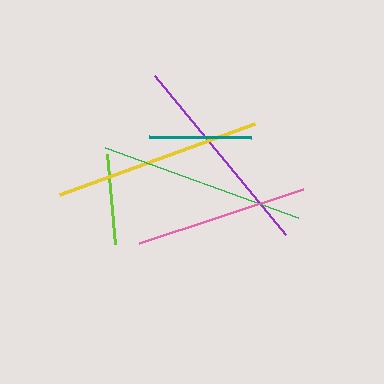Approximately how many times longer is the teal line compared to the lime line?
The teal line is approximately 1.1 times the length of the lime line.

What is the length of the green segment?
The green segment is approximately 206 pixels long.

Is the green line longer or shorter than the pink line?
The green line is longer than the pink line.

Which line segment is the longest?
The yellow line is the longest at approximately 208 pixels.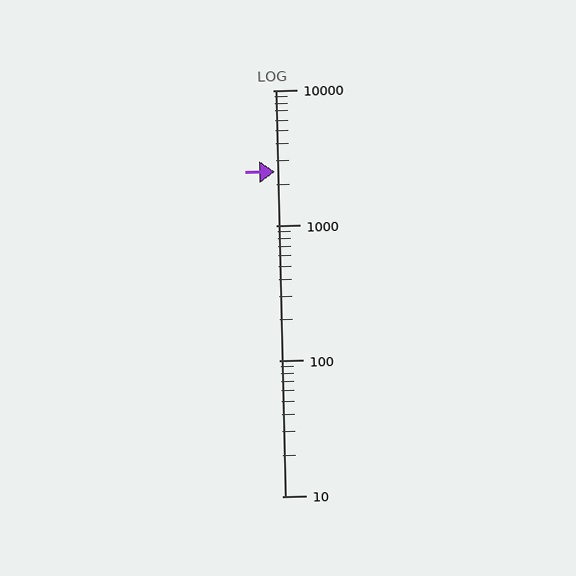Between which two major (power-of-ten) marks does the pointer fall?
The pointer is between 1000 and 10000.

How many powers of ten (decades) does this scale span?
The scale spans 3 decades, from 10 to 10000.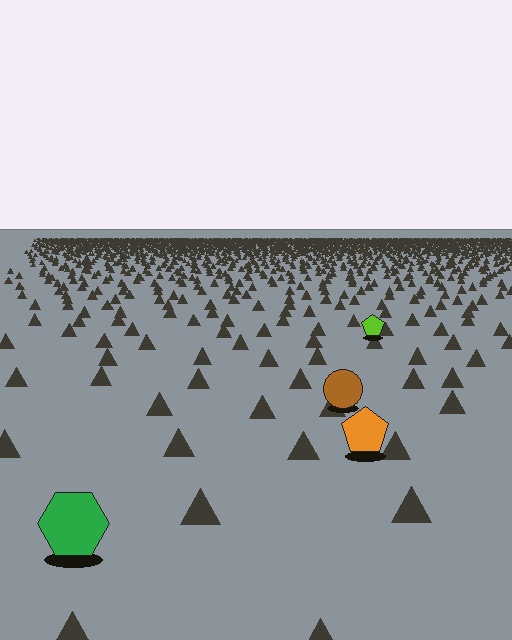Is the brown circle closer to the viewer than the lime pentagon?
Yes. The brown circle is closer — you can tell from the texture gradient: the ground texture is coarser near it.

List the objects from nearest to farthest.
From nearest to farthest: the green hexagon, the orange pentagon, the brown circle, the lime pentagon.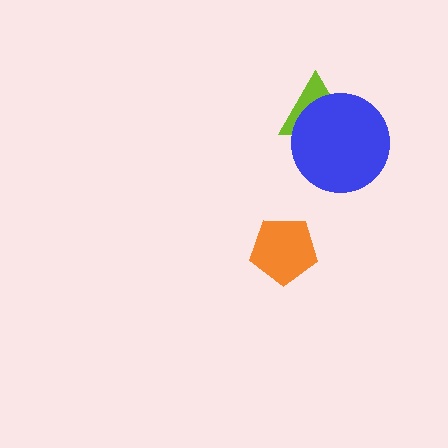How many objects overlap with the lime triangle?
1 object overlaps with the lime triangle.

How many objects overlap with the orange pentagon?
0 objects overlap with the orange pentagon.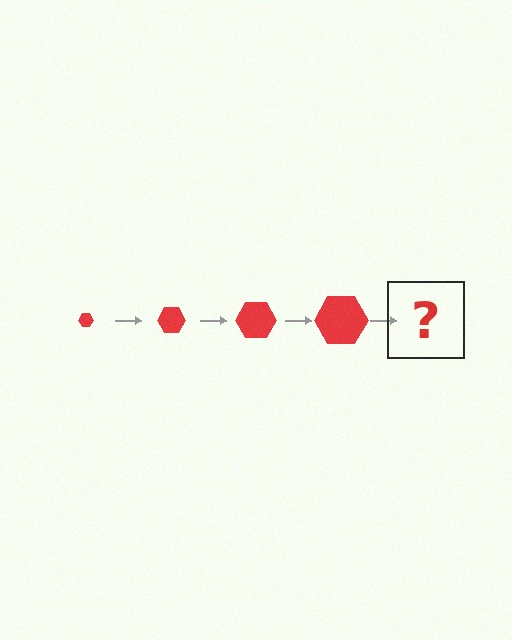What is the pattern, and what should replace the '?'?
The pattern is that the hexagon gets progressively larger each step. The '?' should be a red hexagon, larger than the previous one.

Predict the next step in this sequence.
The next step is a red hexagon, larger than the previous one.